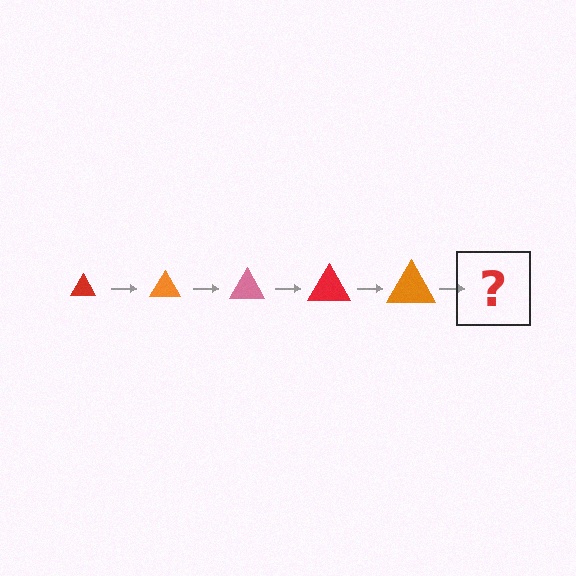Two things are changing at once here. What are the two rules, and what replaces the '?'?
The two rules are that the triangle grows larger each step and the color cycles through red, orange, and pink. The '?' should be a pink triangle, larger than the previous one.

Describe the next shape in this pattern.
It should be a pink triangle, larger than the previous one.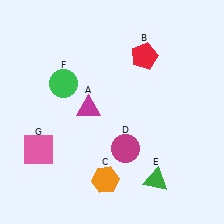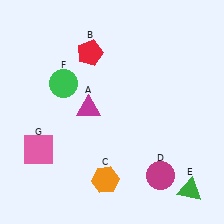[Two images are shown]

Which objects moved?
The objects that moved are: the red pentagon (B), the magenta circle (D), the green triangle (E).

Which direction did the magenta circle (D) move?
The magenta circle (D) moved right.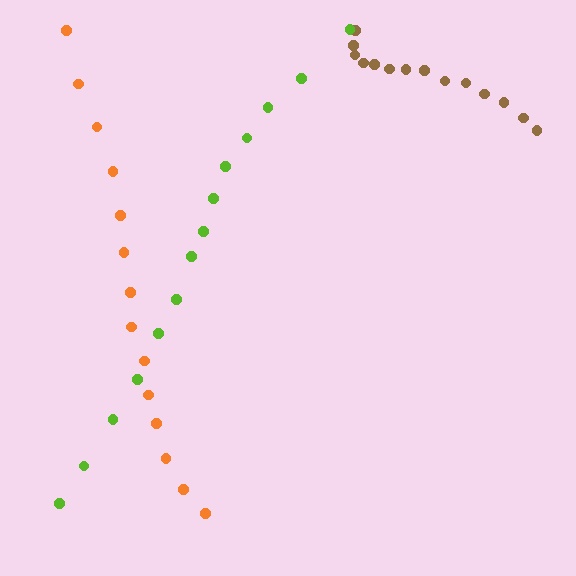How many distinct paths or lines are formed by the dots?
There are 3 distinct paths.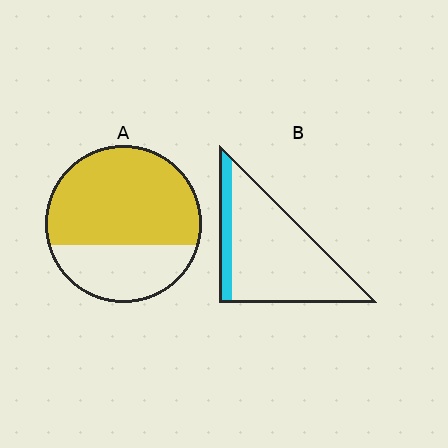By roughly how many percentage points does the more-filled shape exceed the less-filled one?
By roughly 50 percentage points (A over B).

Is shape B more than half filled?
No.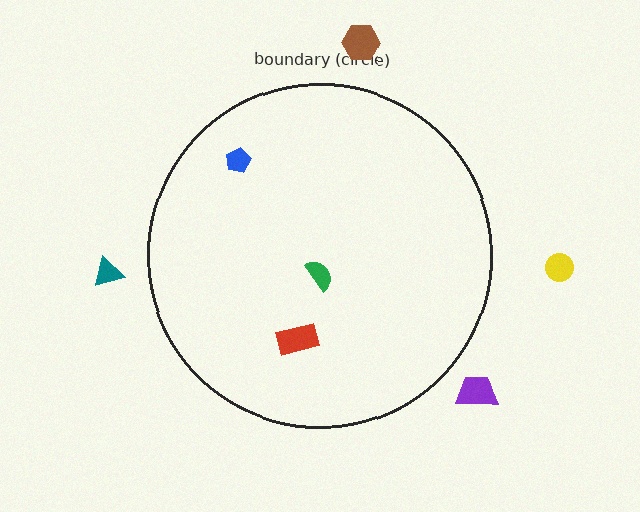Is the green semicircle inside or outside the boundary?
Inside.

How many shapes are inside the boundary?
3 inside, 4 outside.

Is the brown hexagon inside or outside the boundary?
Outside.